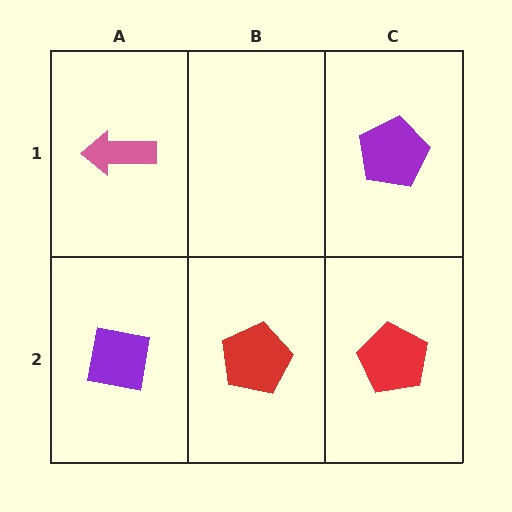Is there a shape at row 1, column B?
No, that cell is empty.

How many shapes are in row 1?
2 shapes.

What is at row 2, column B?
A red pentagon.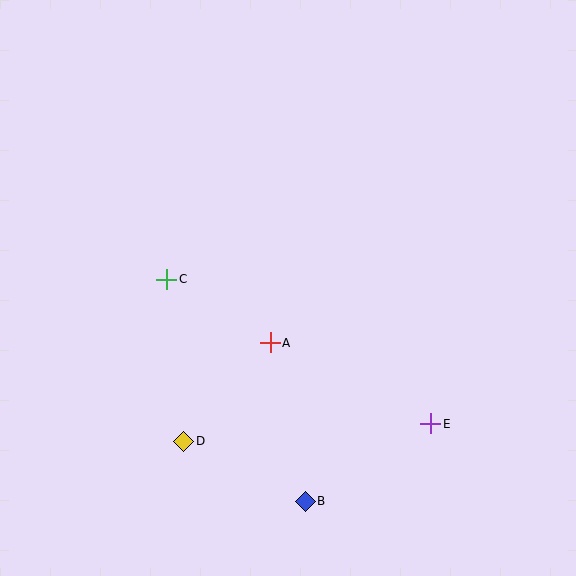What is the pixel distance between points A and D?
The distance between A and D is 131 pixels.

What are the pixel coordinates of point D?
Point D is at (184, 441).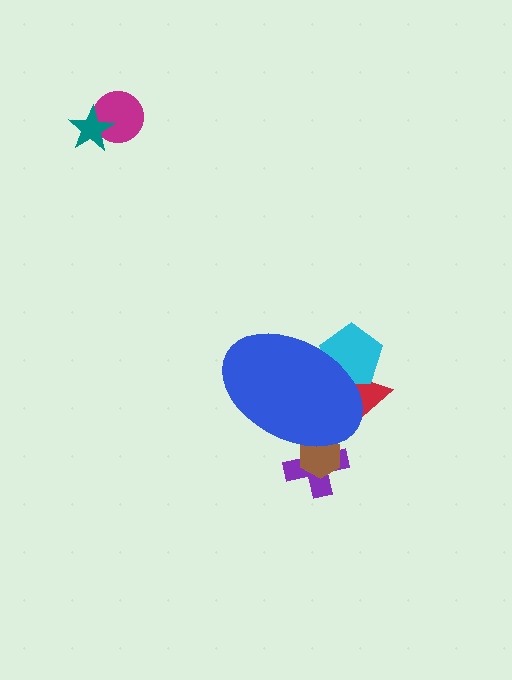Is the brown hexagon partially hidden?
Yes, the brown hexagon is partially hidden behind the blue ellipse.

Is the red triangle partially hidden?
Yes, the red triangle is partially hidden behind the blue ellipse.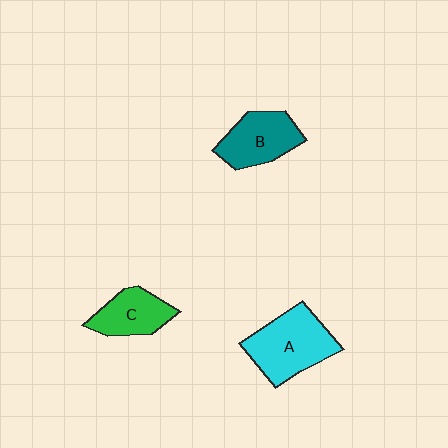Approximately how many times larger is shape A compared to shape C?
Approximately 1.5 times.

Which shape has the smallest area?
Shape C (green).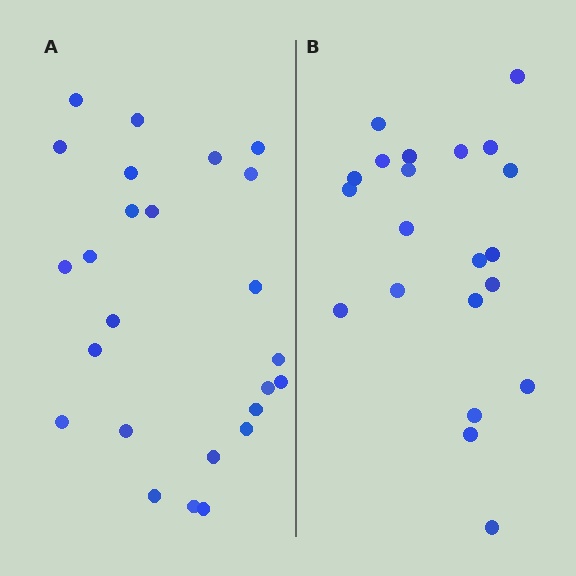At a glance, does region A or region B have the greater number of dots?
Region A (the left region) has more dots.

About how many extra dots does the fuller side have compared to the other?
Region A has about 4 more dots than region B.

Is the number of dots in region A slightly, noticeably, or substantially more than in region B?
Region A has only slightly more — the two regions are fairly close. The ratio is roughly 1.2 to 1.